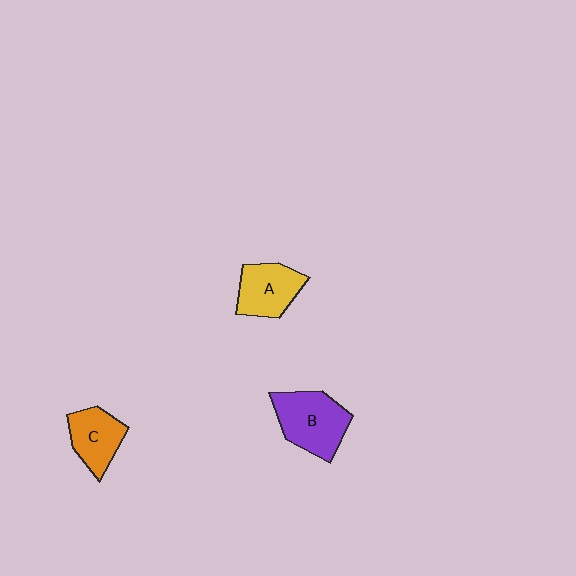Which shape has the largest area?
Shape B (purple).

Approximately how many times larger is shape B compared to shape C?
Approximately 1.4 times.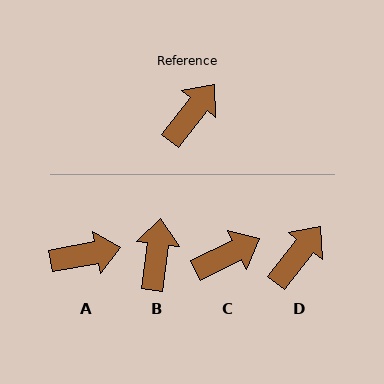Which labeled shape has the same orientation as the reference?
D.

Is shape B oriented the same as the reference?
No, it is off by about 31 degrees.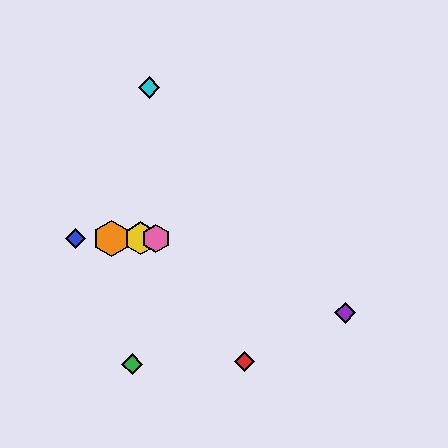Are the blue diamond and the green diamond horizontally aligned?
No, the blue diamond is at y≈238 and the green diamond is at y≈364.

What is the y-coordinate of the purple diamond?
The purple diamond is at y≈313.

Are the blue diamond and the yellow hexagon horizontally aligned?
Yes, both are at y≈238.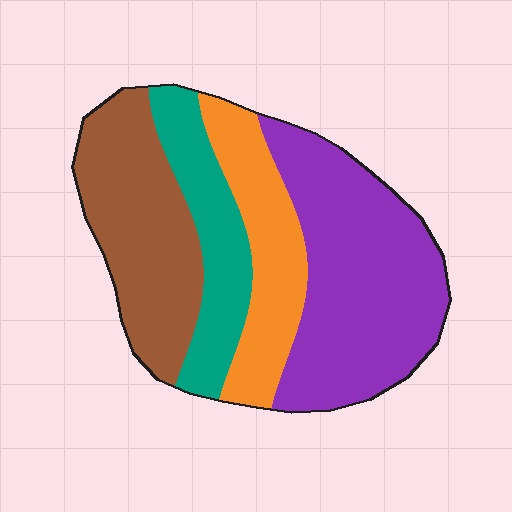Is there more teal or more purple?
Purple.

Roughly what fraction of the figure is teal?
Teal takes up less than a quarter of the figure.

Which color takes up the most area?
Purple, at roughly 40%.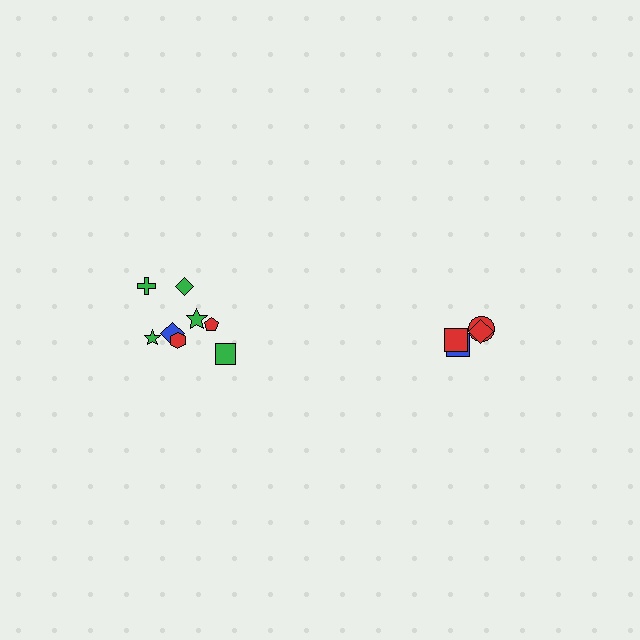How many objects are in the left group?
There are 8 objects.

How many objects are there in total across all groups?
There are 12 objects.